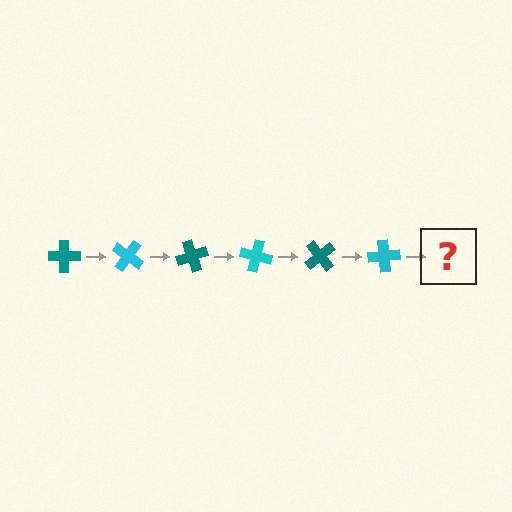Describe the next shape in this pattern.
It should be a teal cross, rotated 210 degrees from the start.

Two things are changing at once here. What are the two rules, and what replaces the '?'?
The two rules are that it rotates 35 degrees each step and the color cycles through teal and cyan. The '?' should be a teal cross, rotated 210 degrees from the start.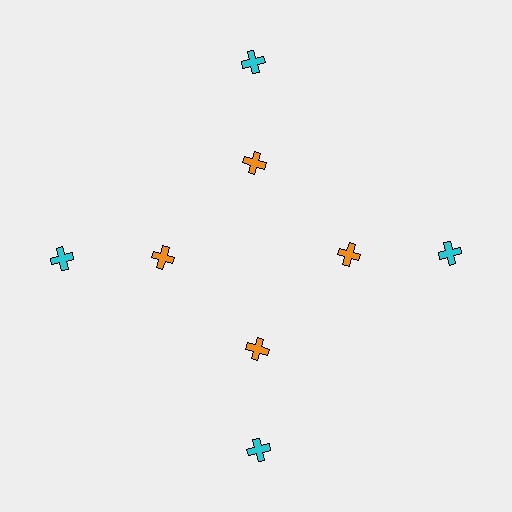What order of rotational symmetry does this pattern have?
This pattern has 4-fold rotational symmetry.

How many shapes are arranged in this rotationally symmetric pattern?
There are 8 shapes, arranged in 4 groups of 2.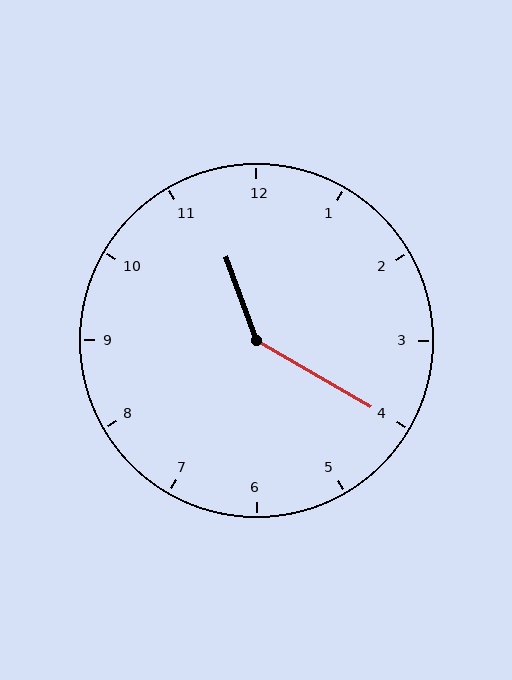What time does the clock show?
11:20.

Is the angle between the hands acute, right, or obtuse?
It is obtuse.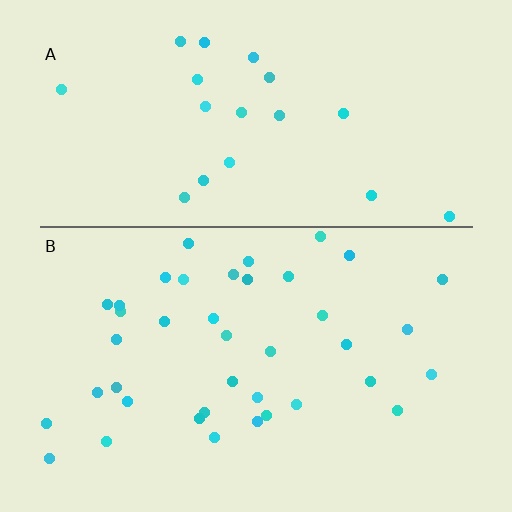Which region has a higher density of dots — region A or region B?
B (the bottom).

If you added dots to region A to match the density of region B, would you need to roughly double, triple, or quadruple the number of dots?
Approximately double.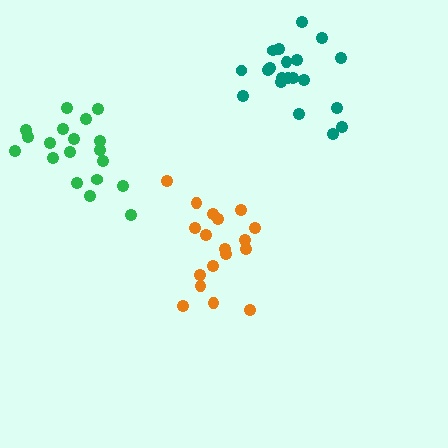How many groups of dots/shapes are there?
There are 3 groups.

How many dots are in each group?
Group 1: 18 dots, Group 2: 20 dots, Group 3: 19 dots (57 total).